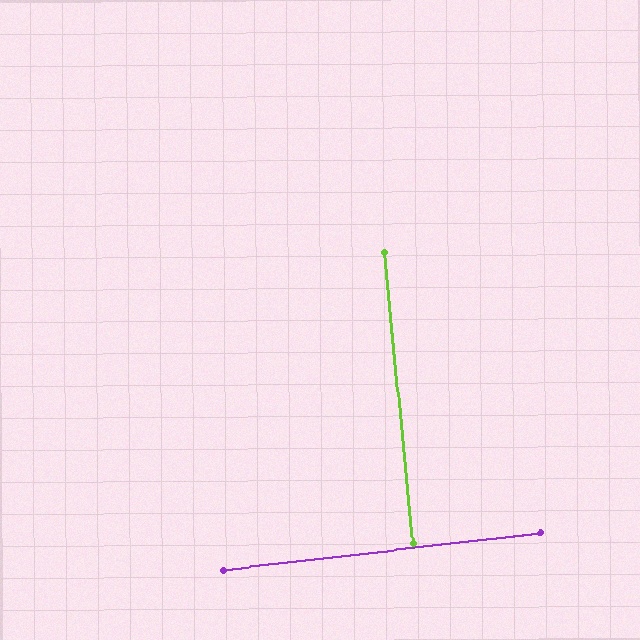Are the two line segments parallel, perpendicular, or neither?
Perpendicular — they meet at approximately 89°.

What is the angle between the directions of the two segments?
Approximately 89 degrees.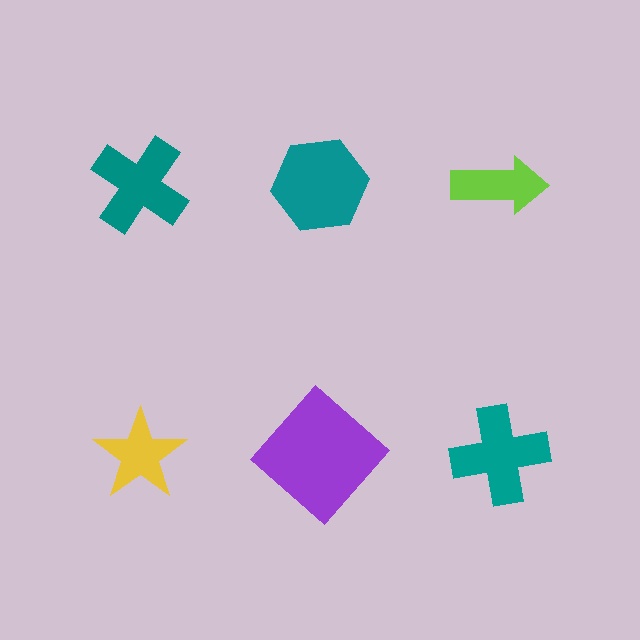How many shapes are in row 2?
3 shapes.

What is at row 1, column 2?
A teal hexagon.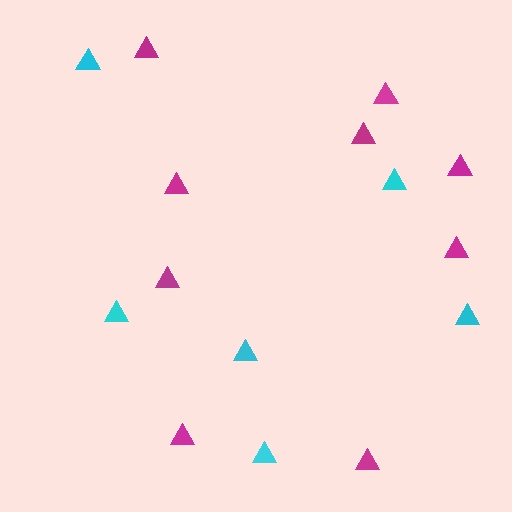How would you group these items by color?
There are 2 groups: one group of magenta triangles (9) and one group of cyan triangles (6).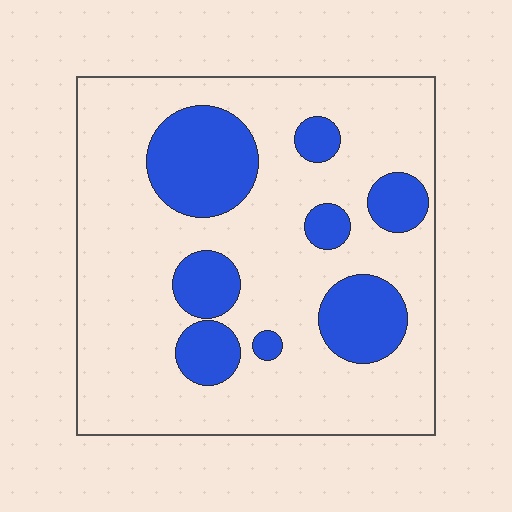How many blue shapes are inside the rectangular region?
8.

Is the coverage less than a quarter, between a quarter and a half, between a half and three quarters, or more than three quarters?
Less than a quarter.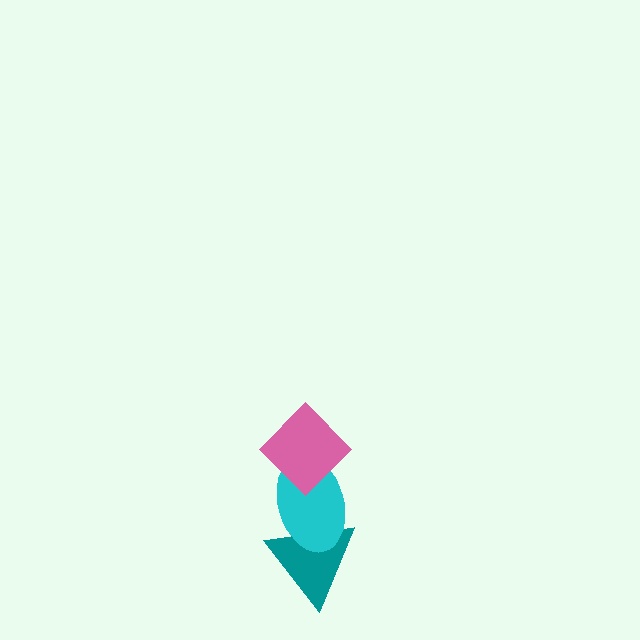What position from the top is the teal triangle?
The teal triangle is 3rd from the top.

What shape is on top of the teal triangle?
The cyan ellipse is on top of the teal triangle.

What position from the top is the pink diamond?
The pink diamond is 1st from the top.